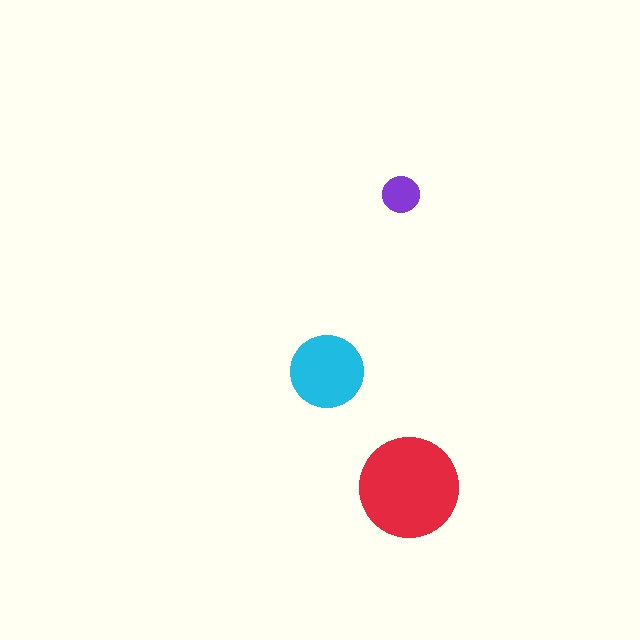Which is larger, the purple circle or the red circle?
The red one.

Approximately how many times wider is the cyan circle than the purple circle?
About 2 times wider.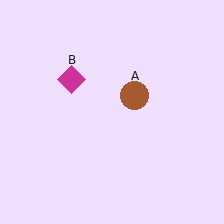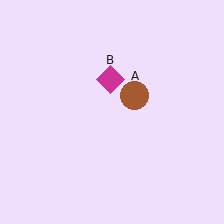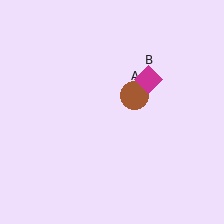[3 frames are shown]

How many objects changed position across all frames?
1 object changed position: magenta diamond (object B).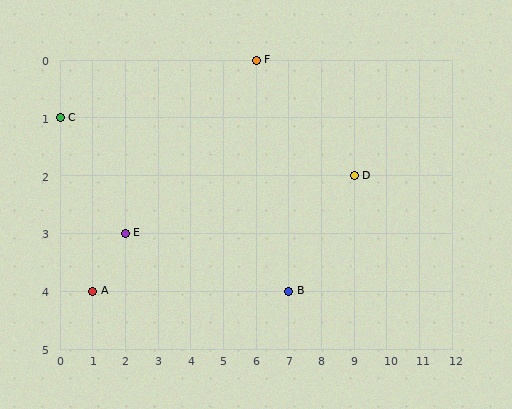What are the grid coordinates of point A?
Point A is at grid coordinates (1, 4).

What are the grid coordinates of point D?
Point D is at grid coordinates (9, 2).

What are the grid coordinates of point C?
Point C is at grid coordinates (0, 1).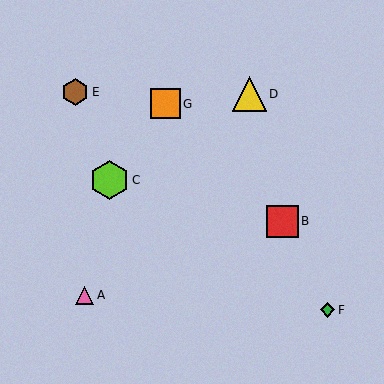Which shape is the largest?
The lime hexagon (labeled C) is the largest.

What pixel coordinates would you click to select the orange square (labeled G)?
Click at (165, 104) to select the orange square G.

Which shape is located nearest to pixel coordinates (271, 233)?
The red square (labeled B) at (282, 221) is nearest to that location.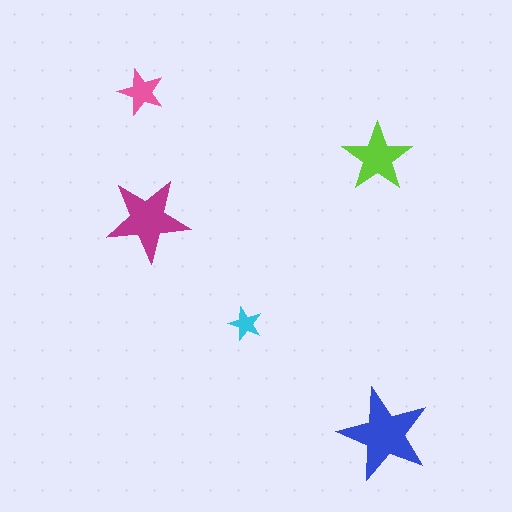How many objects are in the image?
There are 5 objects in the image.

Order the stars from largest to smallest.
the blue one, the magenta one, the lime one, the pink one, the cyan one.